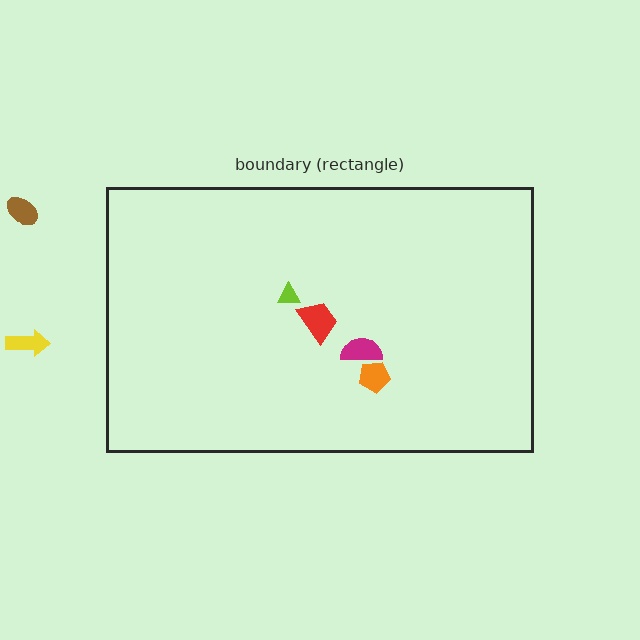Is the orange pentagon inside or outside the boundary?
Inside.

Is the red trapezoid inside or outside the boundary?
Inside.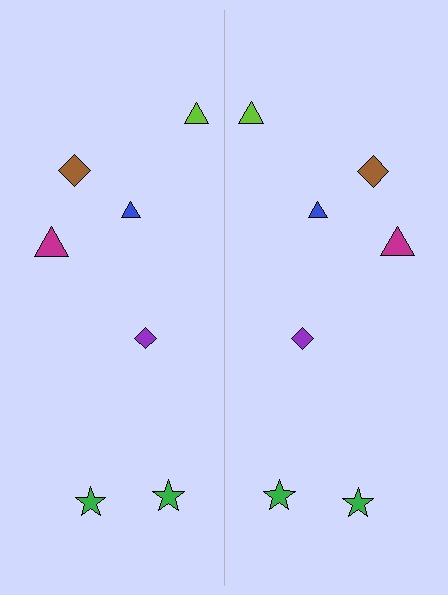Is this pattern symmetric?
Yes, this pattern has bilateral (reflection) symmetry.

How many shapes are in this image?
There are 14 shapes in this image.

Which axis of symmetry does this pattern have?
The pattern has a vertical axis of symmetry running through the center of the image.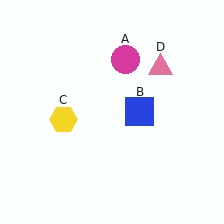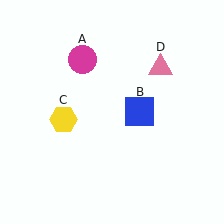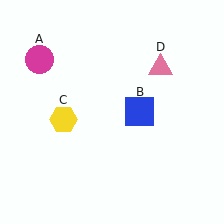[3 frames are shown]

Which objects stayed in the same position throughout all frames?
Blue square (object B) and yellow hexagon (object C) and pink triangle (object D) remained stationary.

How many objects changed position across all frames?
1 object changed position: magenta circle (object A).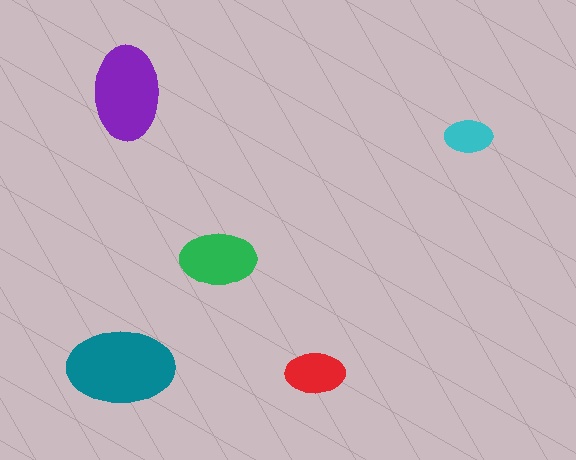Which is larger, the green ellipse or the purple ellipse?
The purple one.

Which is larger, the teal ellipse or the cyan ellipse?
The teal one.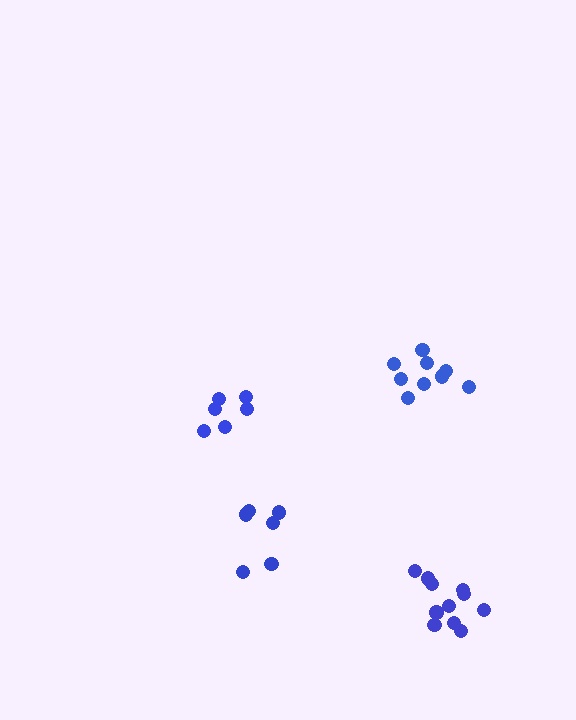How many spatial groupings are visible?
There are 4 spatial groupings.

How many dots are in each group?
Group 1: 9 dots, Group 2: 6 dots, Group 3: 11 dots, Group 4: 6 dots (32 total).